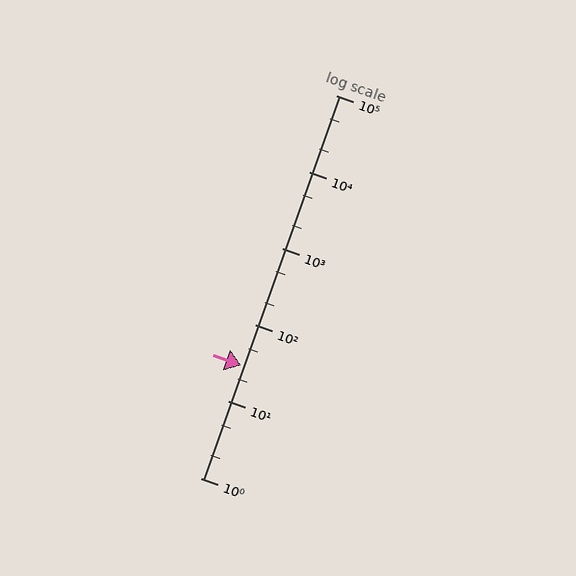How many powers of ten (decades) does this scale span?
The scale spans 5 decades, from 1 to 100000.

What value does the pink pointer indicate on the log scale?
The pointer indicates approximately 30.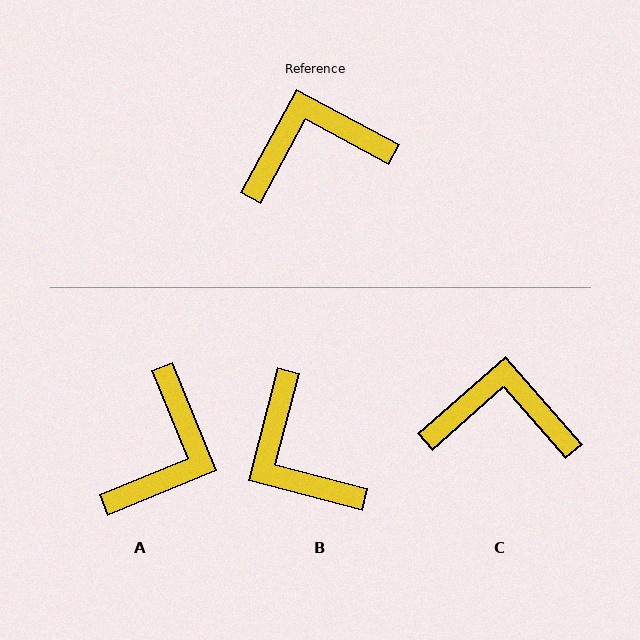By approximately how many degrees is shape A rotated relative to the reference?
Approximately 130 degrees clockwise.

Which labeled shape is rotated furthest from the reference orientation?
A, about 130 degrees away.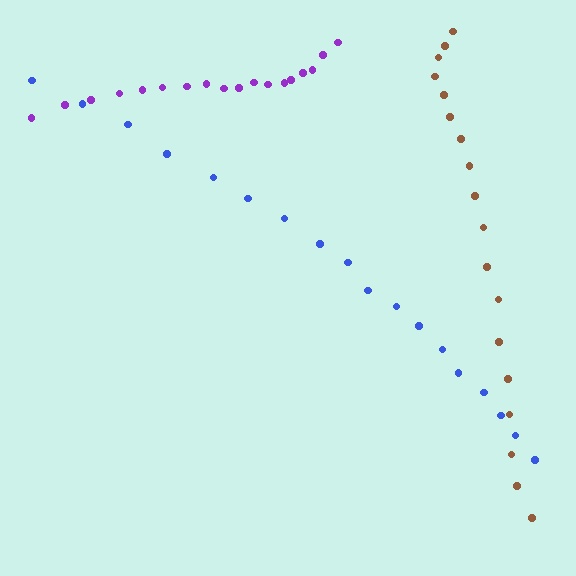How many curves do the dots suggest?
There are 3 distinct paths.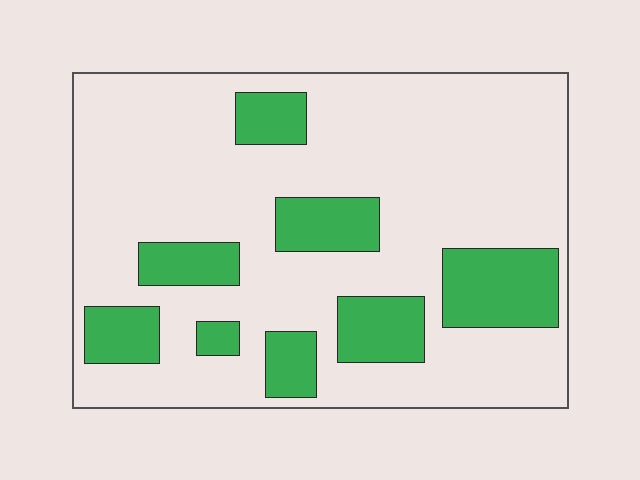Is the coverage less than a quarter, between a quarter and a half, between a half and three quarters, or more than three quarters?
Less than a quarter.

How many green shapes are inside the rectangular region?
8.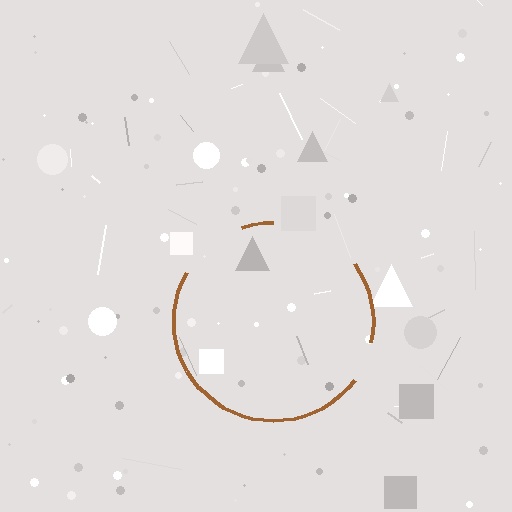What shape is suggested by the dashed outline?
The dashed outline suggests a circle.